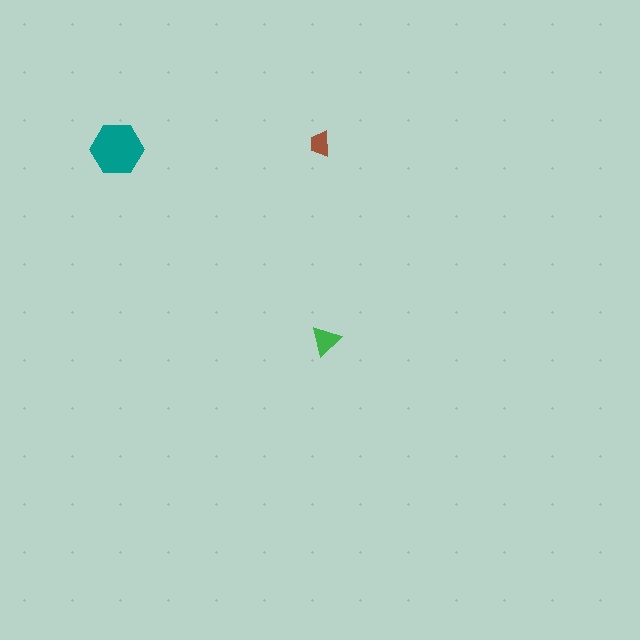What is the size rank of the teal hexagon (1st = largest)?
1st.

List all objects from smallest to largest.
The brown trapezoid, the green triangle, the teal hexagon.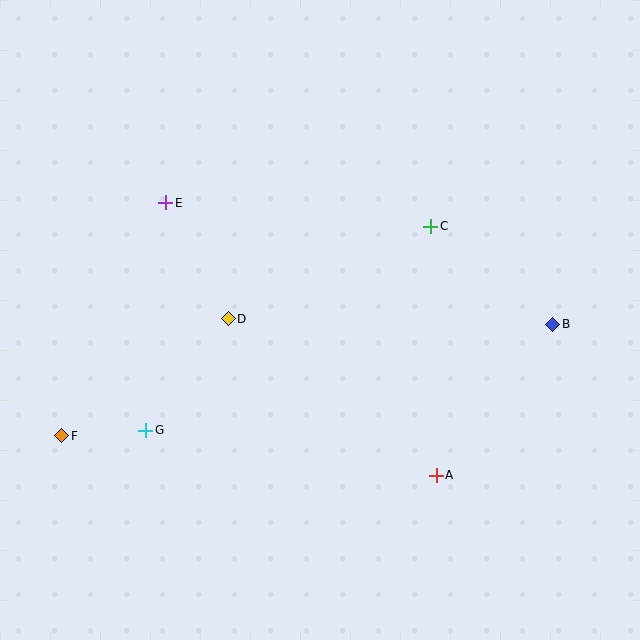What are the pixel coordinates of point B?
Point B is at (553, 324).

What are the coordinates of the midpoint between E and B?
The midpoint between E and B is at (359, 264).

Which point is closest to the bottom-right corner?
Point A is closest to the bottom-right corner.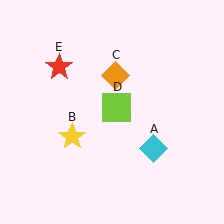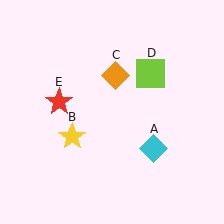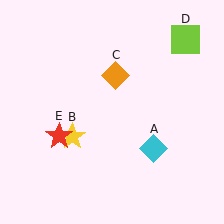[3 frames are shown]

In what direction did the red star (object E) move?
The red star (object E) moved down.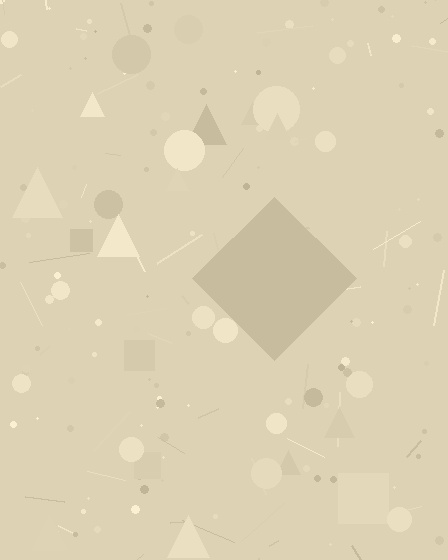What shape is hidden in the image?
A diamond is hidden in the image.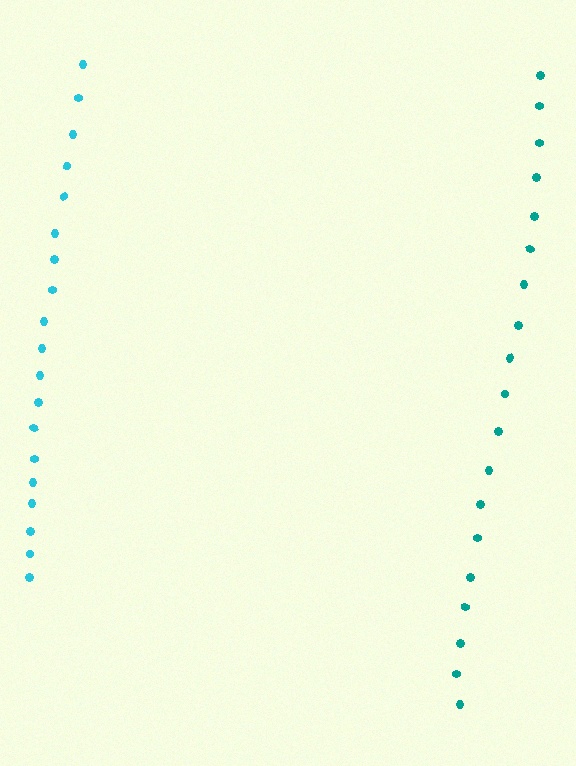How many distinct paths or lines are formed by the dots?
There are 2 distinct paths.